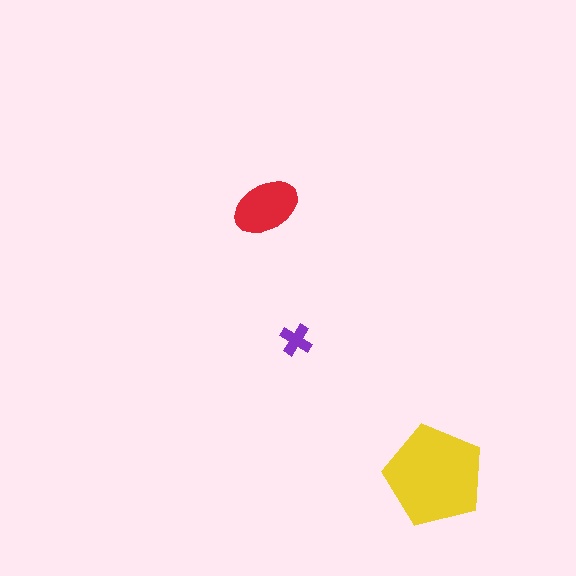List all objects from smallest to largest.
The purple cross, the red ellipse, the yellow pentagon.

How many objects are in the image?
There are 3 objects in the image.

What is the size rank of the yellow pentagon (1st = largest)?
1st.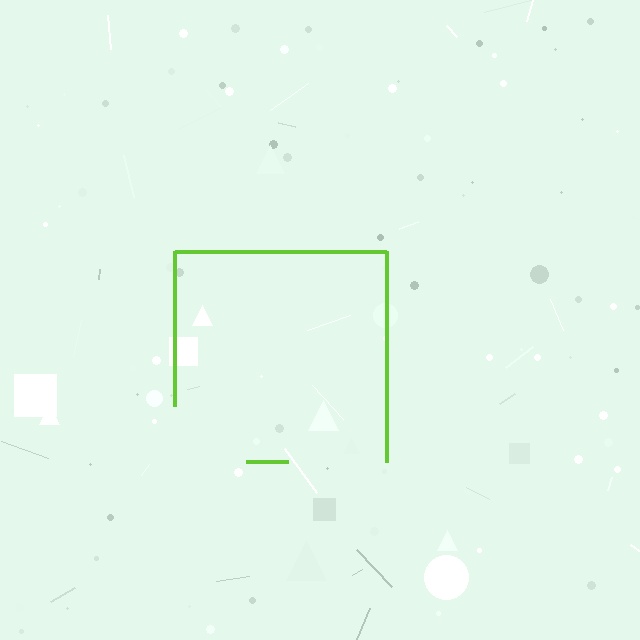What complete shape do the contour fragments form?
The contour fragments form a square.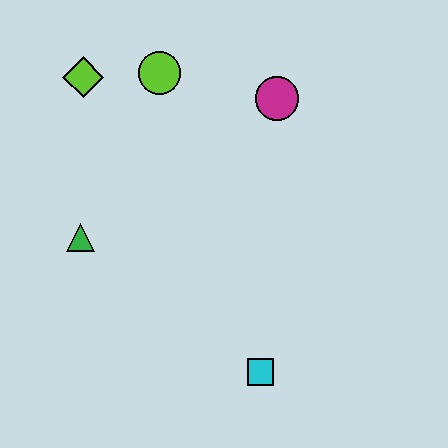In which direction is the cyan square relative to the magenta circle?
The cyan square is below the magenta circle.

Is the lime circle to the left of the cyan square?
Yes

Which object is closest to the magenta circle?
The lime circle is closest to the magenta circle.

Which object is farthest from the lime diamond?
The cyan square is farthest from the lime diamond.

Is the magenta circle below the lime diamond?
Yes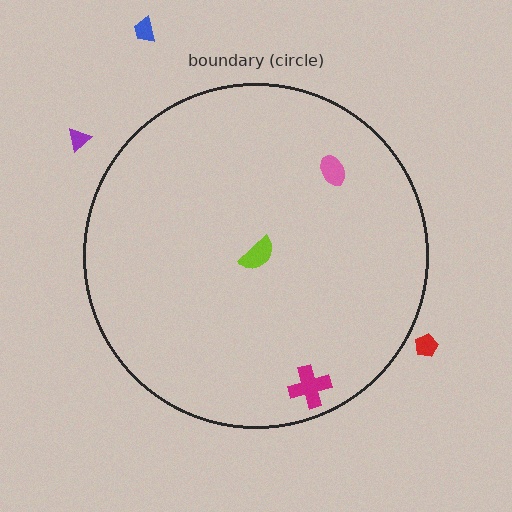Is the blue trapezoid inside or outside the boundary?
Outside.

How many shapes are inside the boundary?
3 inside, 3 outside.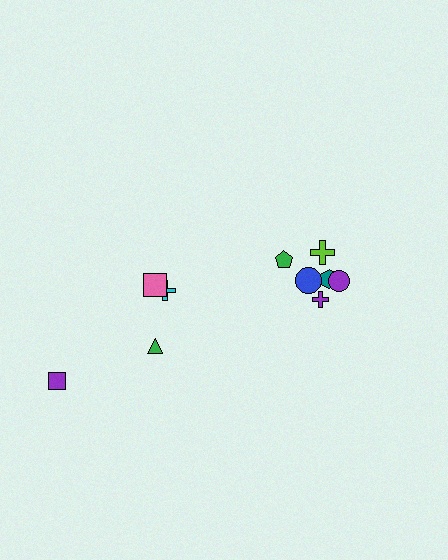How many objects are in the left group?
There are 4 objects.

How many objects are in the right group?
There are 6 objects.